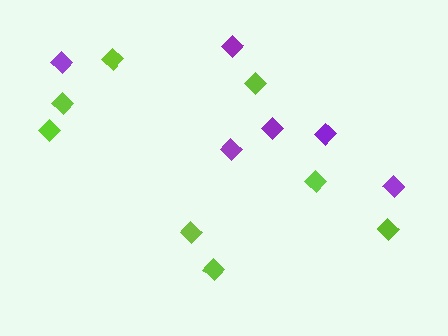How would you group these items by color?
There are 2 groups: one group of purple diamonds (6) and one group of lime diamonds (8).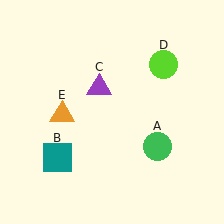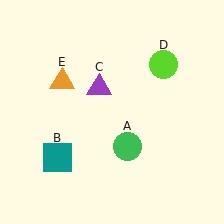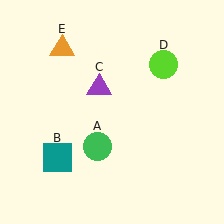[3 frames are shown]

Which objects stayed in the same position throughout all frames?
Teal square (object B) and purple triangle (object C) and lime circle (object D) remained stationary.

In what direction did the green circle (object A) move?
The green circle (object A) moved left.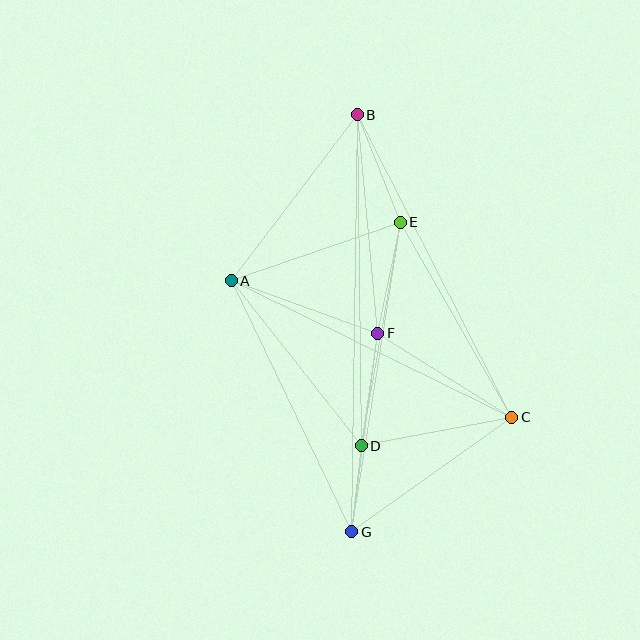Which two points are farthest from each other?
Points B and G are farthest from each other.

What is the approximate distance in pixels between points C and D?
The distance between C and D is approximately 153 pixels.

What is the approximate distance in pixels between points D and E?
The distance between D and E is approximately 227 pixels.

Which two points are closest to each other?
Points D and G are closest to each other.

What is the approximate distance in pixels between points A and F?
The distance between A and F is approximately 156 pixels.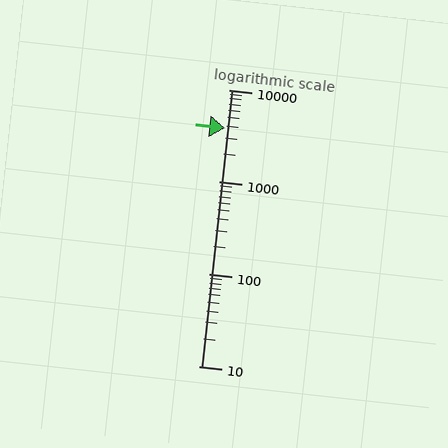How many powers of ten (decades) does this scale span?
The scale spans 3 decades, from 10 to 10000.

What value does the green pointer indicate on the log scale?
The pointer indicates approximately 3800.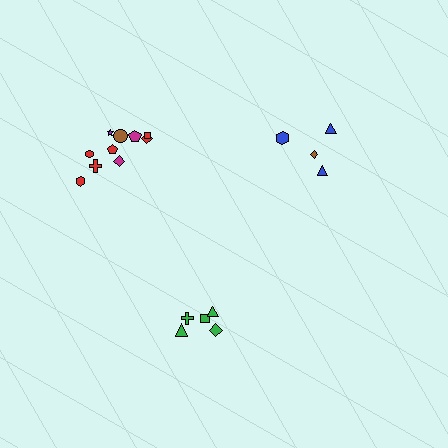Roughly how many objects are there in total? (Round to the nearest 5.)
Roughly 20 objects in total.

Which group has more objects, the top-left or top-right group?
The top-left group.